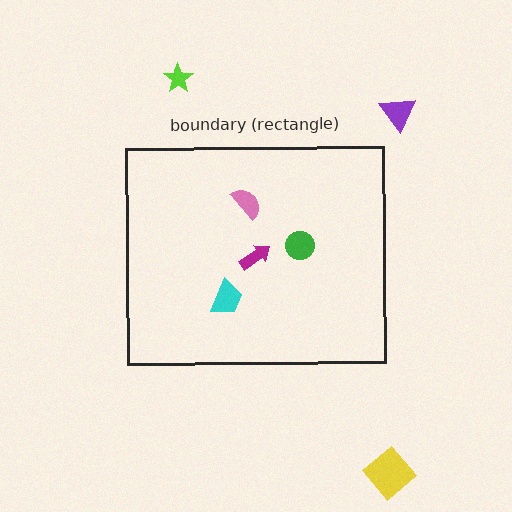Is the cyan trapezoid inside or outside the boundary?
Inside.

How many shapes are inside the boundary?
4 inside, 3 outside.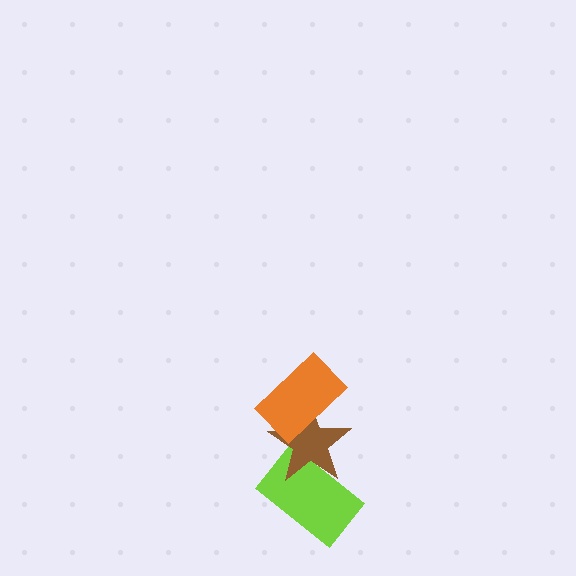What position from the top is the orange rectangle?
The orange rectangle is 1st from the top.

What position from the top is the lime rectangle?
The lime rectangle is 3rd from the top.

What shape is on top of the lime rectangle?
The brown star is on top of the lime rectangle.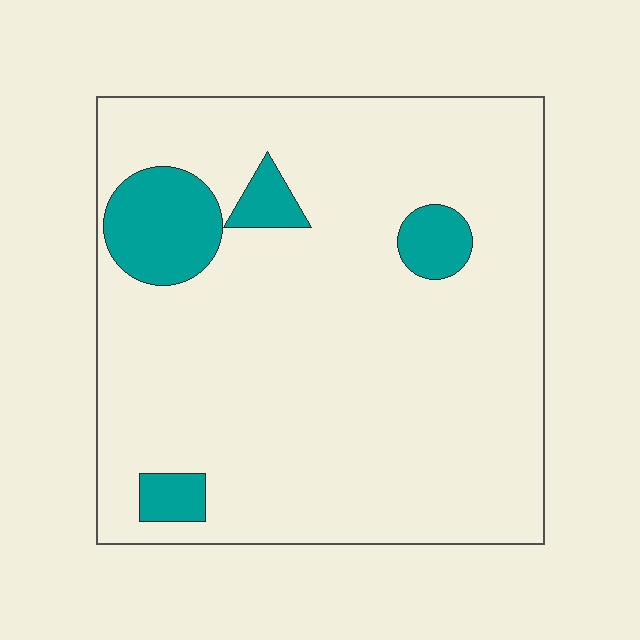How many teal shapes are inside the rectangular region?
4.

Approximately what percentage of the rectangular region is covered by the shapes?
Approximately 10%.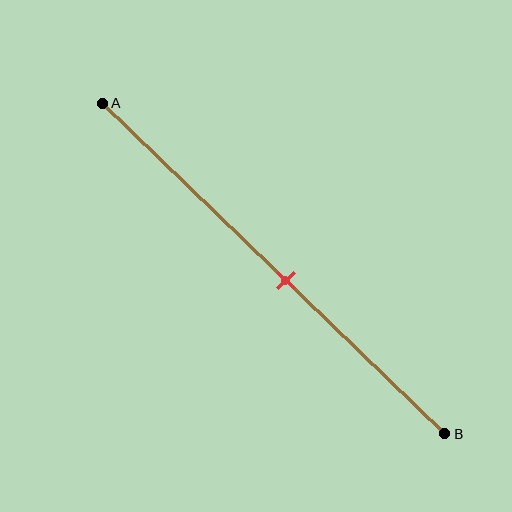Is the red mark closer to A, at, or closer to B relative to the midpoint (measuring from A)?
The red mark is closer to point B than the midpoint of segment AB.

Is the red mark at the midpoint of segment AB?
No, the mark is at about 55% from A, not at the 50% midpoint.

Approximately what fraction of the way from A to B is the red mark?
The red mark is approximately 55% of the way from A to B.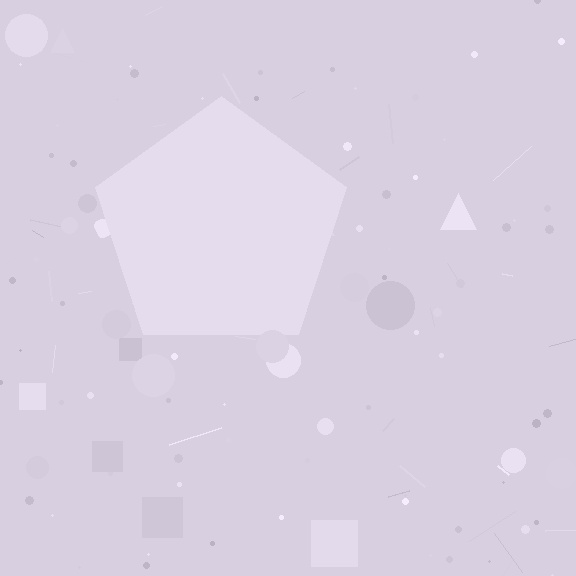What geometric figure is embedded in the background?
A pentagon is embedded in the background.